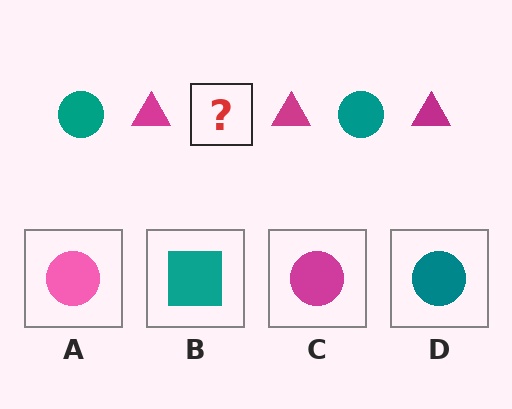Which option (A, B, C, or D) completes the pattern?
D.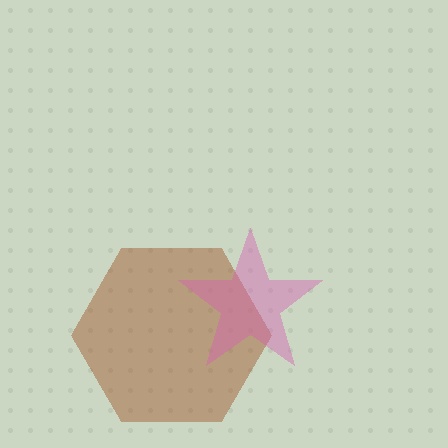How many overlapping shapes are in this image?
There are 2 overlapping shapes in the image.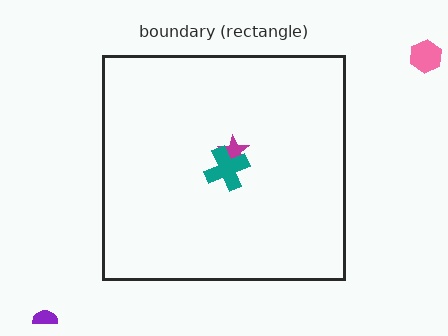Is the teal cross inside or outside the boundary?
Inside.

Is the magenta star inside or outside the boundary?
Inside.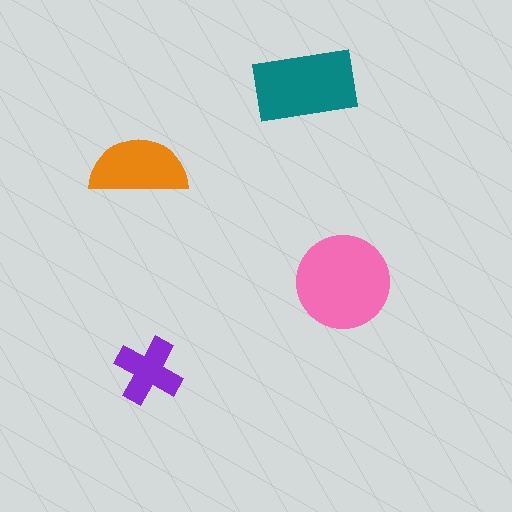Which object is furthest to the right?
The pink circle is rightmost.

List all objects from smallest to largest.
The purple cross, the orange semicircle, the teal rectangle, the pink circle.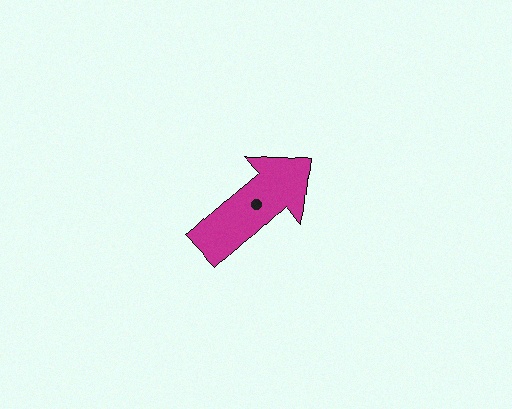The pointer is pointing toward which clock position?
Roughly 2 o'clock.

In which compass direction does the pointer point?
Northeast.